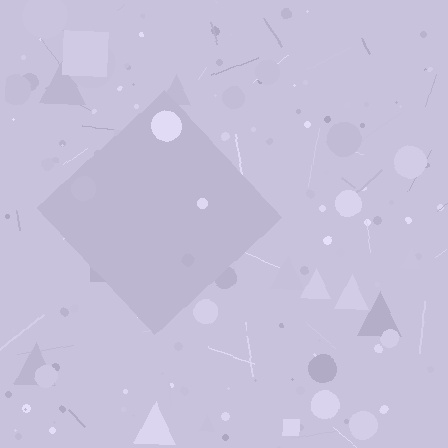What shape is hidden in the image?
A diamond is hidden in the image.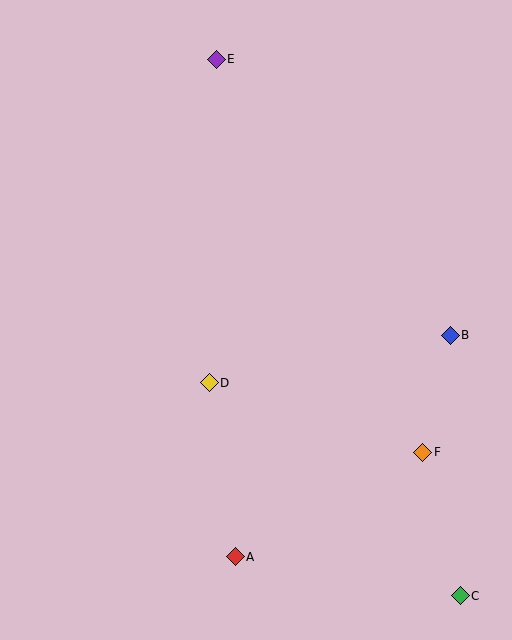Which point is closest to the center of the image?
Point D at (209, 383) is closest to the center.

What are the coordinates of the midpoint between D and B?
The midpoint between D and B is at (330, 359).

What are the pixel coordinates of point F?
Point F is at (423, 452).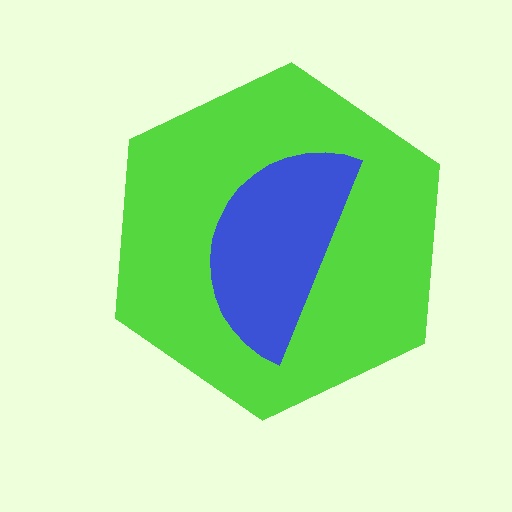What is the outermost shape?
The lime hexagon.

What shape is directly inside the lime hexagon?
The blue semicircle.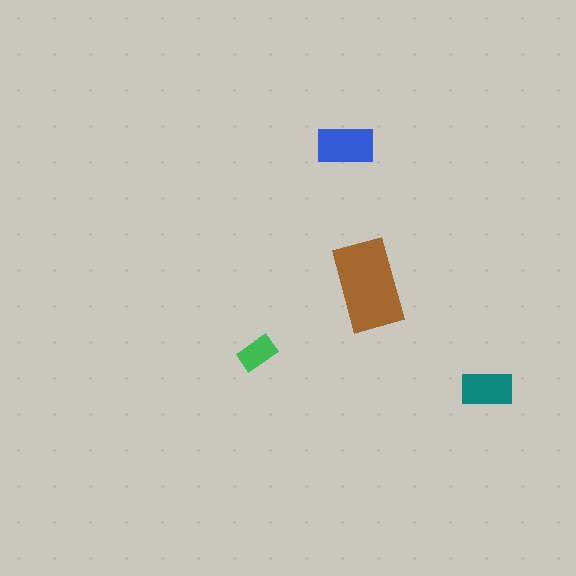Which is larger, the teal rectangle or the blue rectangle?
The blue one.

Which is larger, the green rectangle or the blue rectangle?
The blue one.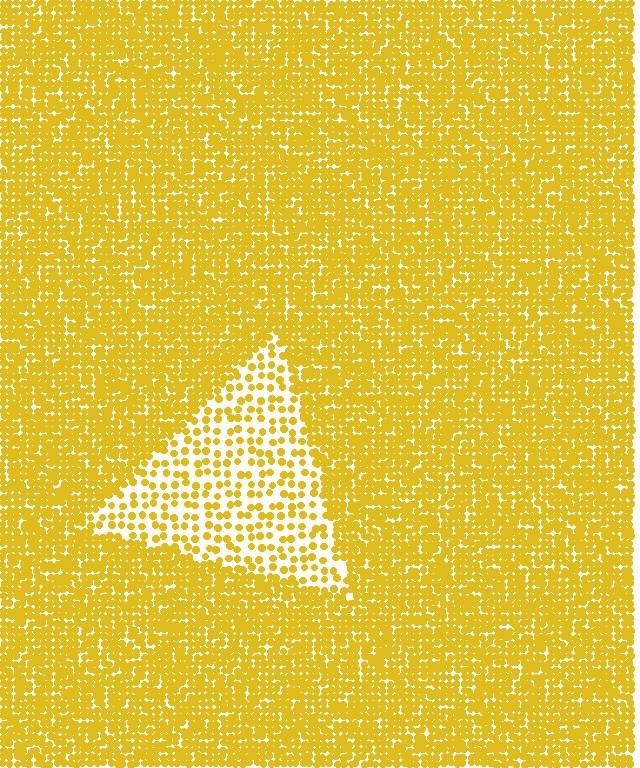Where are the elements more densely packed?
The elements are more densely packed outside the triangle boundary.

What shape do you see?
I see a triangle.